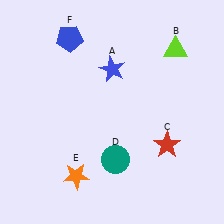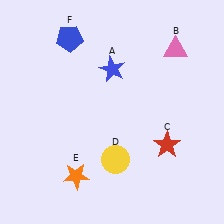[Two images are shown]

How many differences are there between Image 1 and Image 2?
There are 2 differences between the two images.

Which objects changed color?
B changed from lime to pink. D changed from teal to yellow.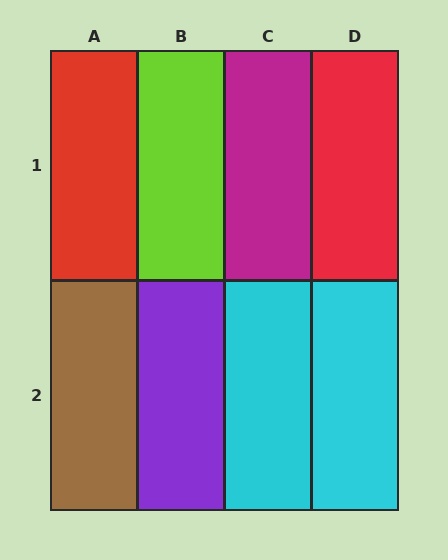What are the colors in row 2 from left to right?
Brown, purple, cyan, cyan.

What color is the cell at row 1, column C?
Magenta.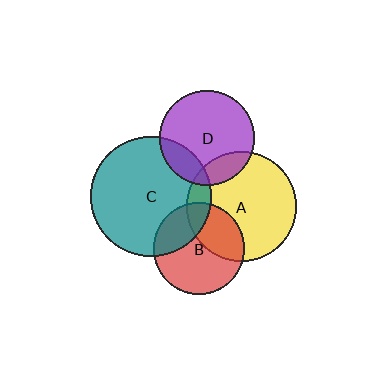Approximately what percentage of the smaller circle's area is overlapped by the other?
Approximately 20%.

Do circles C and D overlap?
Yes.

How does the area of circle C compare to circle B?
Approximately 1.7 times.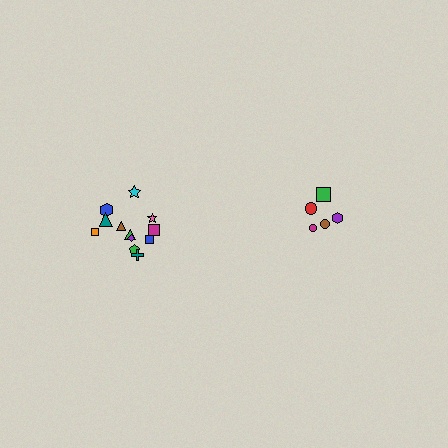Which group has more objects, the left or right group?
The left group.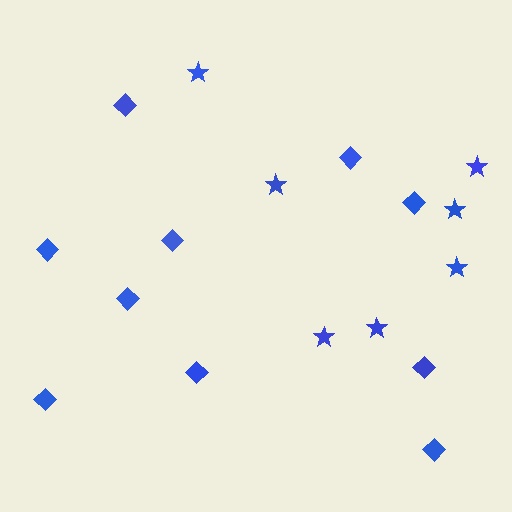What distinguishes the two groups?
There are 2 groups: one group of diamonds (10) and one group of stars (7).